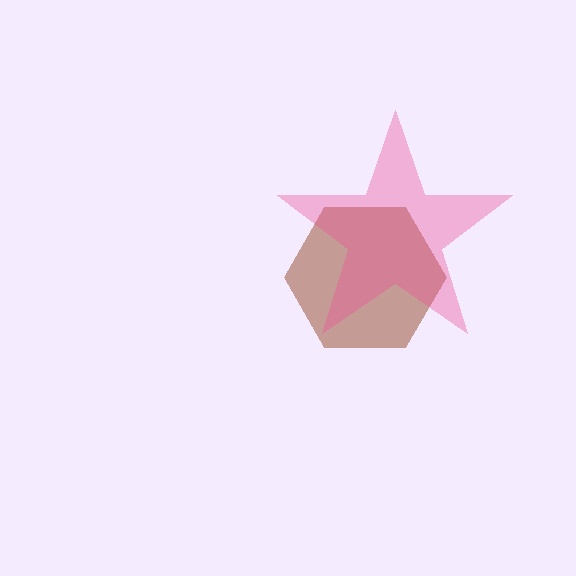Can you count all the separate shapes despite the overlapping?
Yes, there are 2 separate shapes.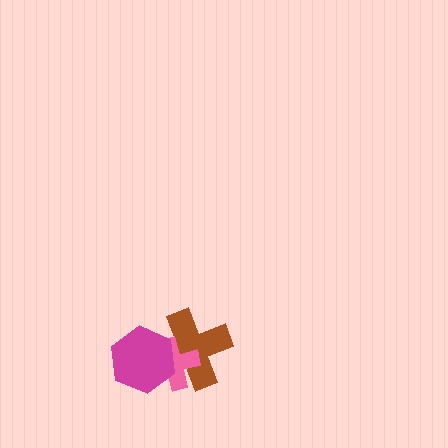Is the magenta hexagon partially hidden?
No, no other shape covers it.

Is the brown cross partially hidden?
Yes, it is partially covered by another shape.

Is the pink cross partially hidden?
Yes, it is partially covered by another shape.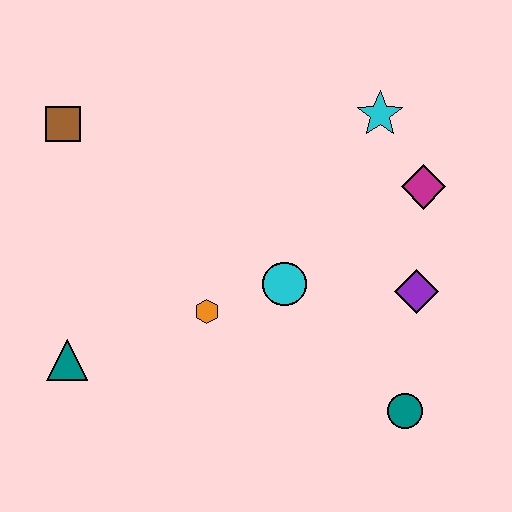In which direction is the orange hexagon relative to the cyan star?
The orange hexagon is below the cyan star.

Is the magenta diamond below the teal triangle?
No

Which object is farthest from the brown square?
The teal circle is farthest from the brown square.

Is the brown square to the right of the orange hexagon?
No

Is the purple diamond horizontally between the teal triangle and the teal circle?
No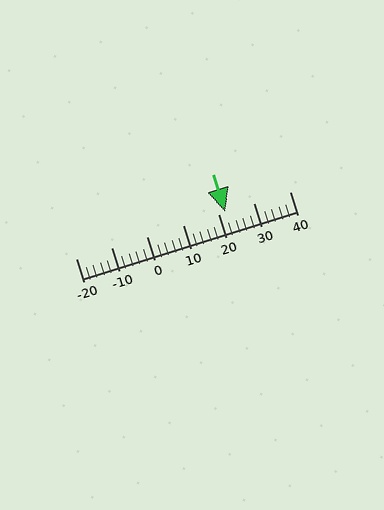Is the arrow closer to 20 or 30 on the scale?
The arrow is closer to 20.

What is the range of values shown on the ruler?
The ruler shows values from -20 to 40.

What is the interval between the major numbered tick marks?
The major tick marks are spaced 10 units apart.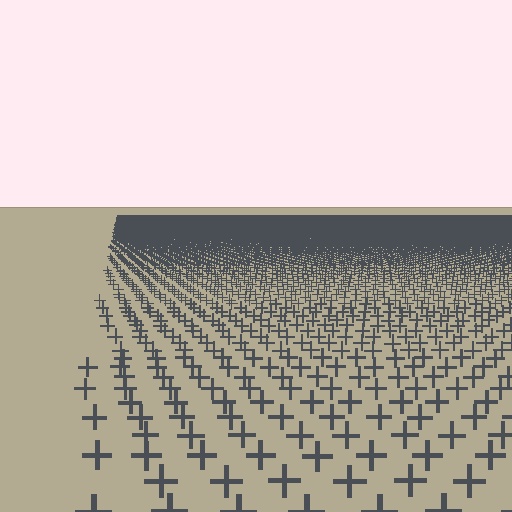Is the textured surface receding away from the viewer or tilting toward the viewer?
The surface is receding away from the viewer. Texture elements get smaller and denser toward the top.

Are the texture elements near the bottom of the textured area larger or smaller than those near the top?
Larger. Near the bottom, elements are closer to the viewer and appear at a bigger on-screen size.